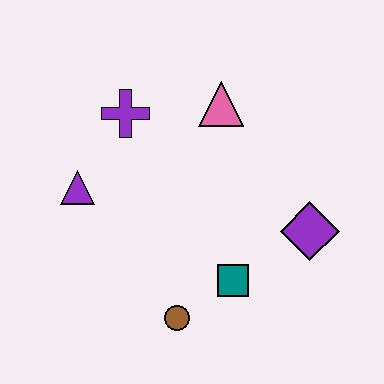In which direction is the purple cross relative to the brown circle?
The purple cross is above the brown circle.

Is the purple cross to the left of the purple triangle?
No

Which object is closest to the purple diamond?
The teal square is closest to the purple diamond.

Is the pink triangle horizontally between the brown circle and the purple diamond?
Yes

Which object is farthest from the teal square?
The purple cross is farthest from the teal square.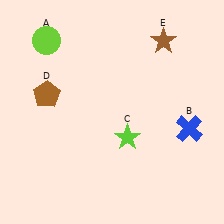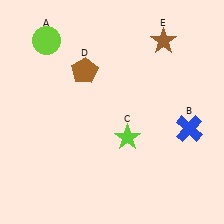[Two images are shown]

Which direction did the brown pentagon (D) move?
The brown pentagon (D) moved right.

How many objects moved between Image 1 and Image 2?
1 object moved between the two images.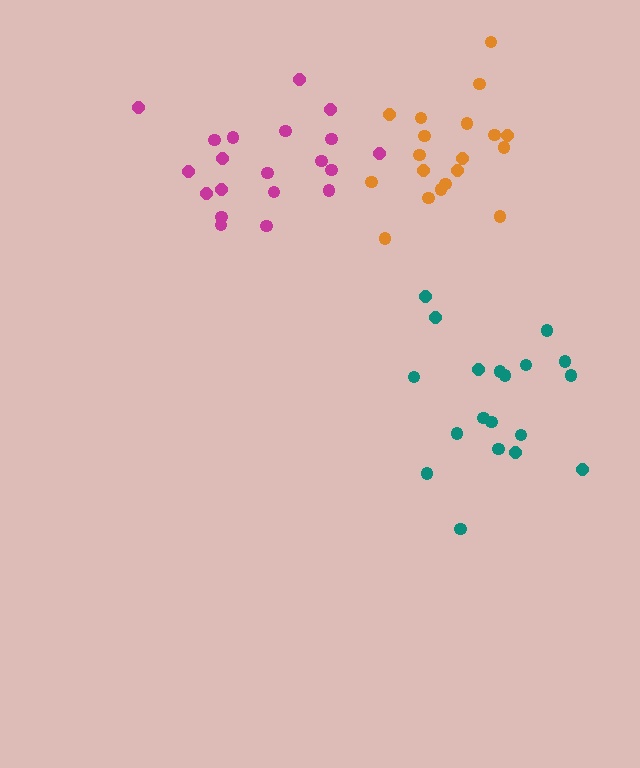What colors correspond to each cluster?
The clusters are colored: magenta, orange, teal.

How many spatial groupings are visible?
There are 3 spatial groupings.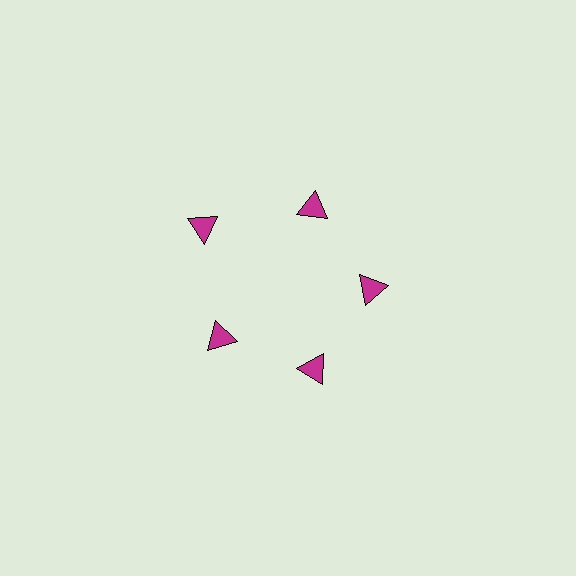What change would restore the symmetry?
The symmetry would be restored by moving it inward, back onto the ring so that all 5 triangles sit at equal angles and equal distance from the center.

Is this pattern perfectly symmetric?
No. The 5 magenta triangles are arranged in a ring, but one element near the 10 o'clock position is pushed outward from the center, breaking the 5-fold rotational symmetry.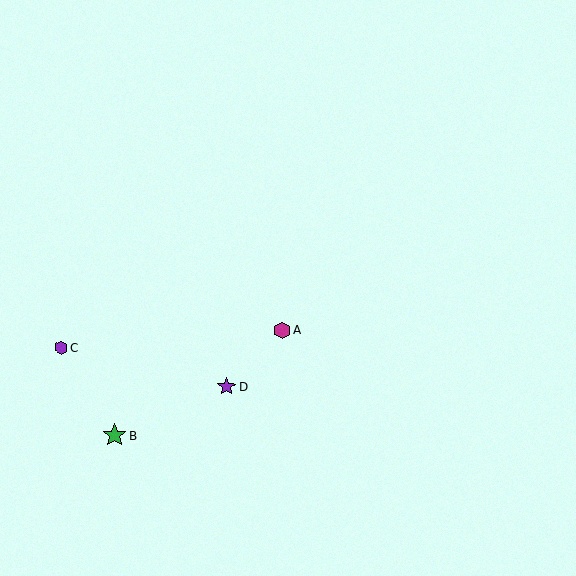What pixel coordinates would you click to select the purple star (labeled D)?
Click at (227, 387) to select the purple star D.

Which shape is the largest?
The green star (labeled B) is the largest.